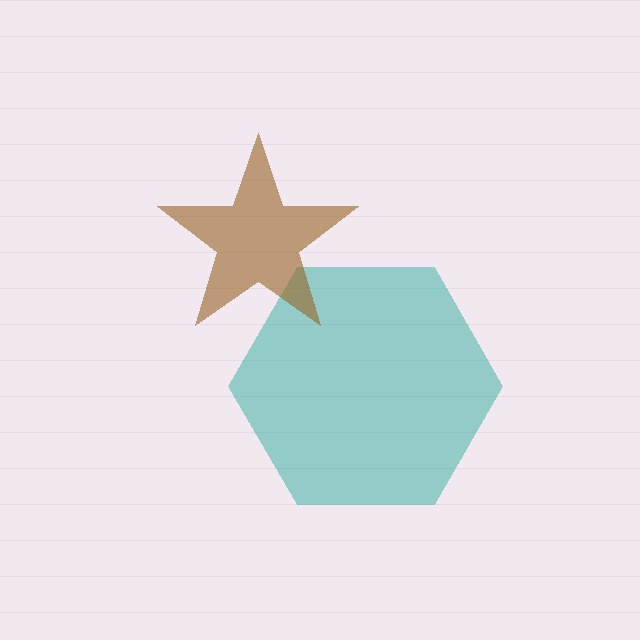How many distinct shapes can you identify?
There are 2 distinct shapes: a teal hexagon, a brown star.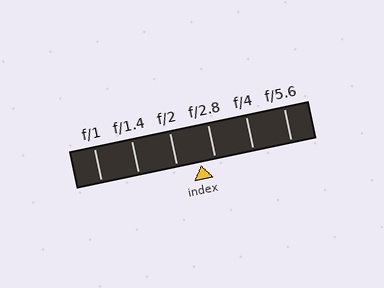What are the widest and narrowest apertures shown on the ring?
The widest aperture shown is f/1 and the narrowest is f/5.6.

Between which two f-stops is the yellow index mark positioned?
The index mark is between f/2 and f/2.8.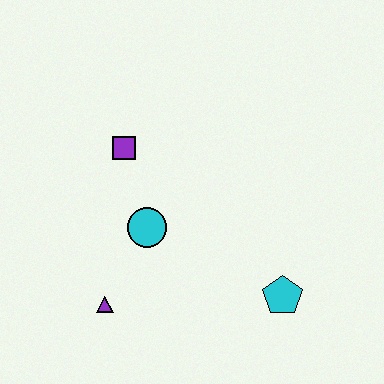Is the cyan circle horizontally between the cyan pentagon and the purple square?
Yes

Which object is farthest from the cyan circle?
The cyan pentagon is farthest from the cyan circle.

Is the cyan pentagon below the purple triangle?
No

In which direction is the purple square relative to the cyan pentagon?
The purple square is to the left of the cyan pentagon.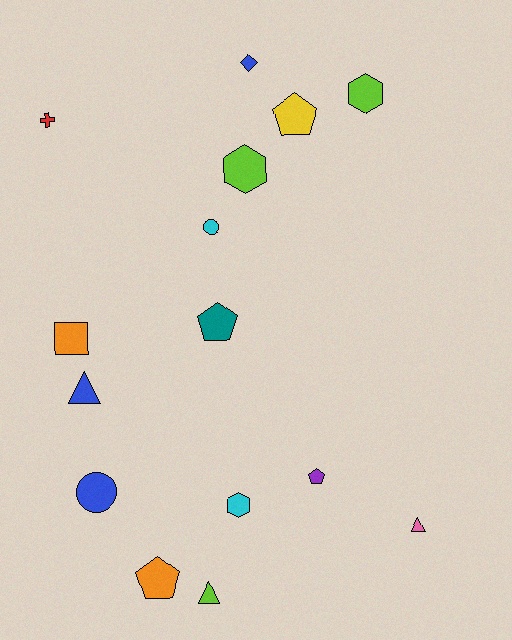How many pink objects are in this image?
There is 1 pink object.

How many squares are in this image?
There is 1 square.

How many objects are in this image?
There are 15 objects.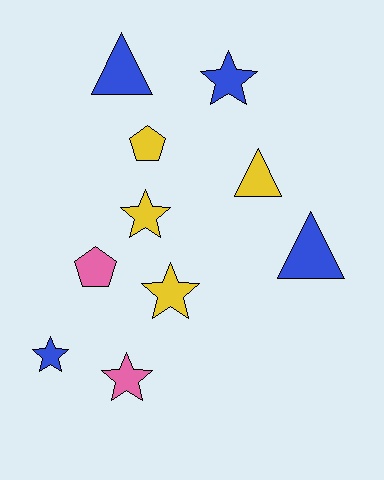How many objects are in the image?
There are 10 objects.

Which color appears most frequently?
Blue, with 4 objects.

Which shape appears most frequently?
Star, with 5 objects.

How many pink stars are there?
There is 1 pink star.